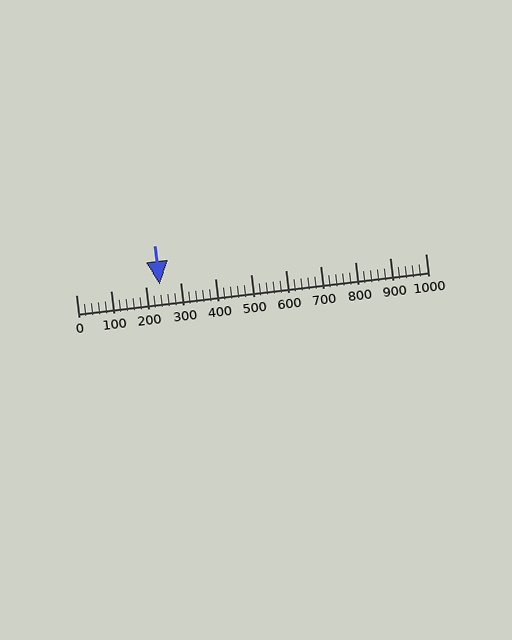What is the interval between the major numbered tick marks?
The major tick marks are spaced 100 units apart.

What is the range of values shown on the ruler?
The ruler shows values from 0 to 1000.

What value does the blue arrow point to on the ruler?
The blue arrow points to approximately 240.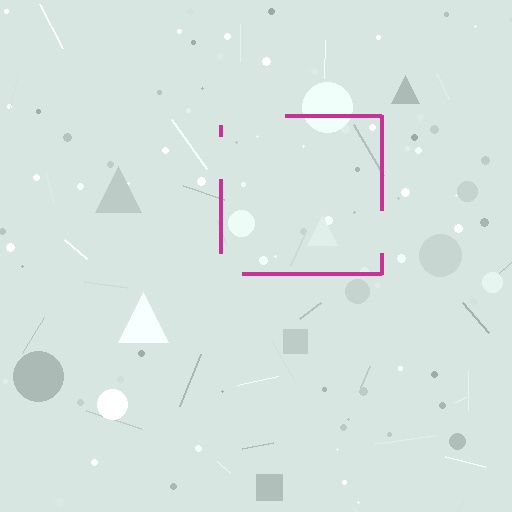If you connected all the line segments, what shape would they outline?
They would outline a square.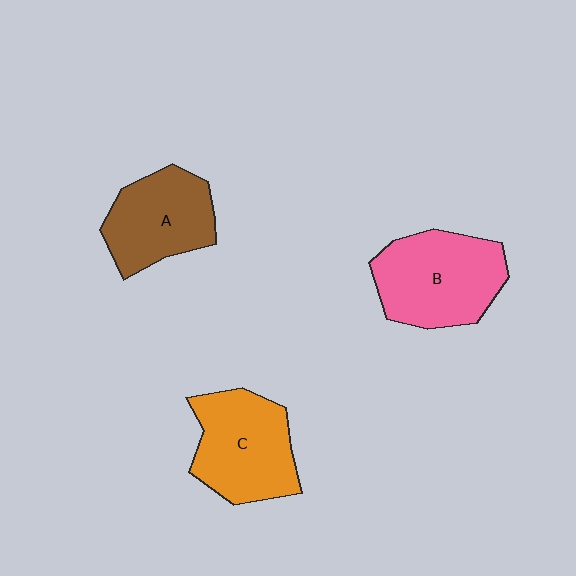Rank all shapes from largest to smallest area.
From largest to smallest: B (pink), C (orange), A (brown).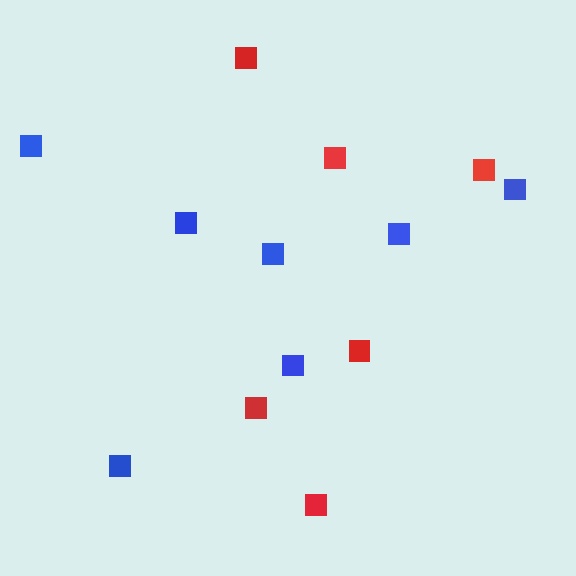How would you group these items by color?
There are 2 groups: one group of red squares (6) and one group of blue squares (7).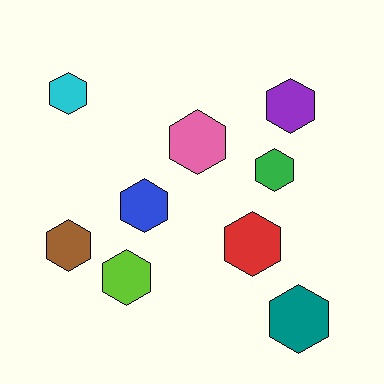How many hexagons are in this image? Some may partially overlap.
There are 9 hexagons.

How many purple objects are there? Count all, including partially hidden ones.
There is 1 purple object.